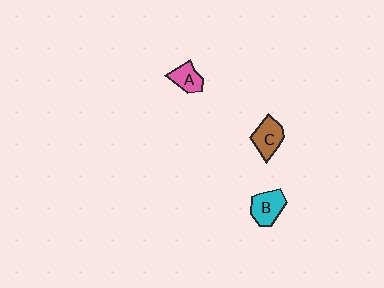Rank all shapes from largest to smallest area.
From largest to smallest: B (cyan), C (brown), A (pink).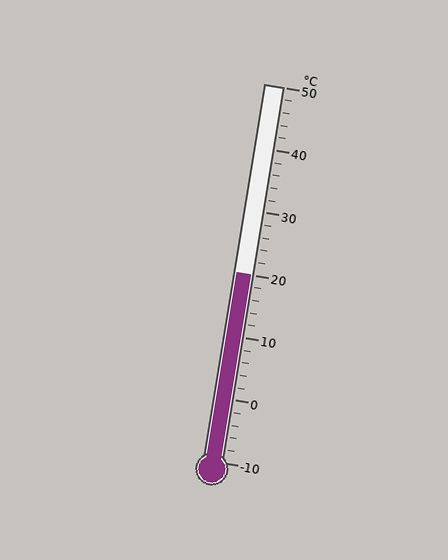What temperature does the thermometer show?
The thermometer shows approximately 20°C.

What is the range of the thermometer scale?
The thermometer scale ranges from -10°C to 50°C.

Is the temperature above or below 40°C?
The temperature is below 40°C.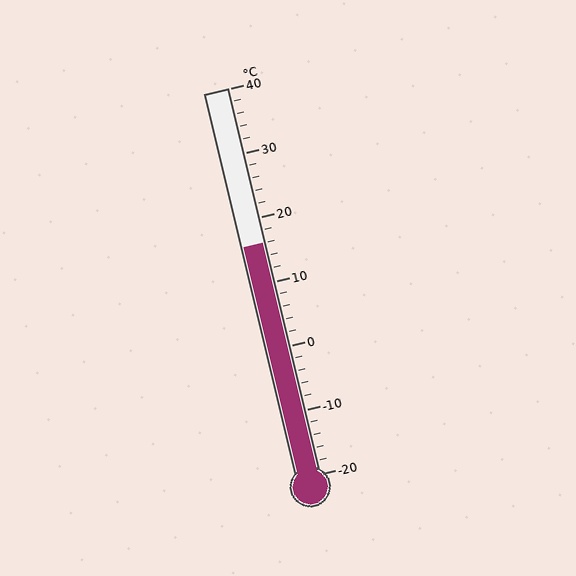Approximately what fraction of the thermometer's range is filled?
The thermometer is filled to approximately 60% of its range.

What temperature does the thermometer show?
The thermometer shows approximately 16°C.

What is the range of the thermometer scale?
The thermometer scale ranges from -20°C to 40°C.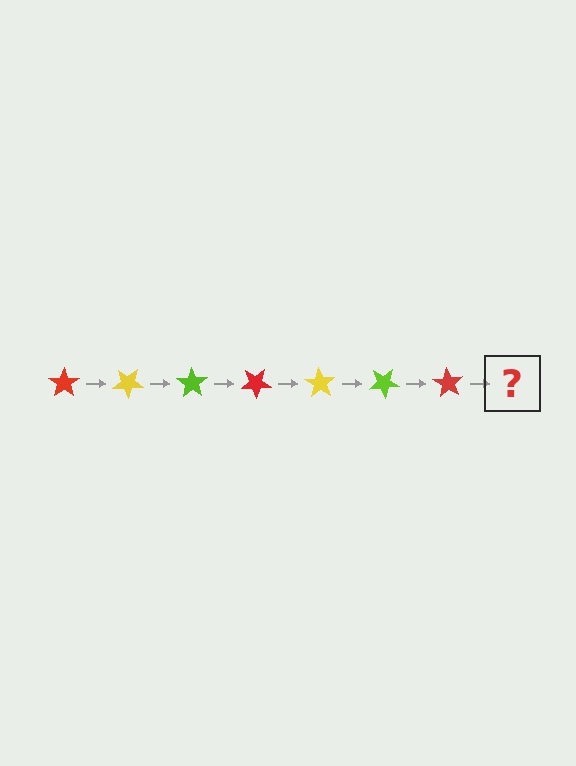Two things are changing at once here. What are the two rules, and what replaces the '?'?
The two rules are that it rotates 35 degrees each step and the color cycles through red, yellow, and lime. The '?' should be a yellow star, rotated 245 degrees from the start.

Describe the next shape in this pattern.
It should be a yellow star, rotated 245 degrees from the start.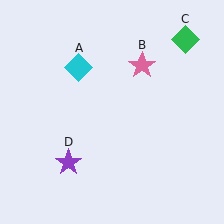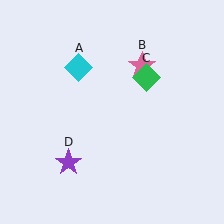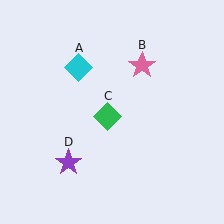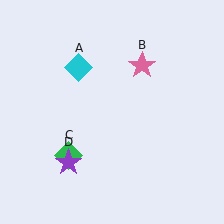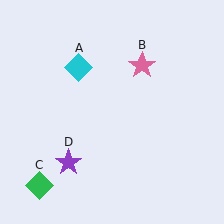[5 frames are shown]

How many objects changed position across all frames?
1 object changed position: green diamond (object C).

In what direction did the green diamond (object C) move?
The green diamond (object C) moved down and to the left.